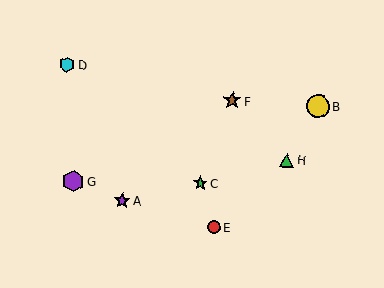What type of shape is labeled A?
Shape A is a purple star.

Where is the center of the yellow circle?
The center of the yellow circle is at (318, 106).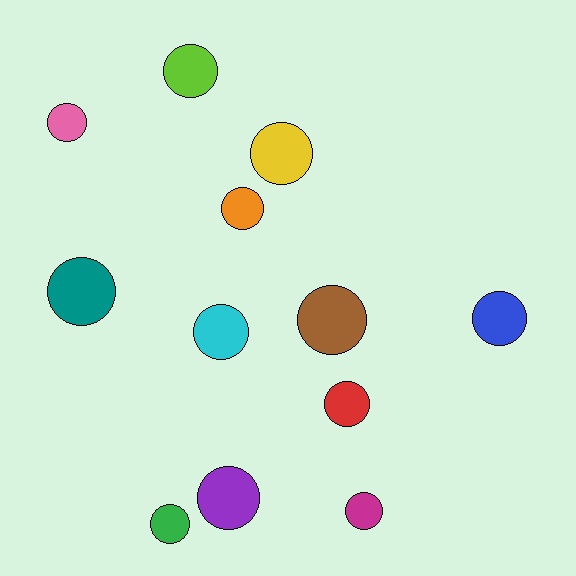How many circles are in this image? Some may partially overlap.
There are 12 circles.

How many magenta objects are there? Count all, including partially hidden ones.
There is 1 magenta object.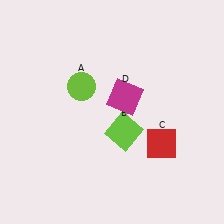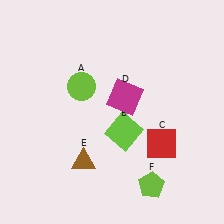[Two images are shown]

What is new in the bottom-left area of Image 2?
A brown triangle (E) was added in the bottom-left area of Image 2.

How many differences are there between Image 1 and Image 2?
There are 2 differences between the two images.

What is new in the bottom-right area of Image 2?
A lime pentagon (F) was added in the bottom-right area of Image 2.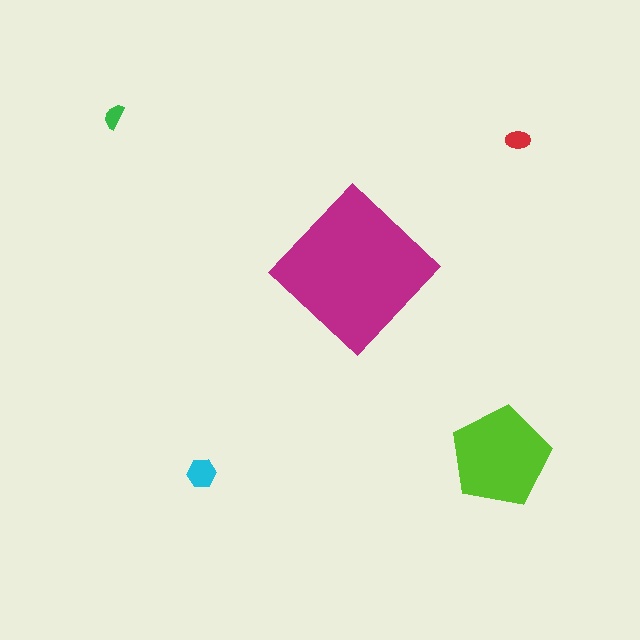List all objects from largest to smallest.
The magenta diamond, the lime pentagon, the cyan hexagon, the red ellipse, the green semicircle.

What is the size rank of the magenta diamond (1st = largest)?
1st.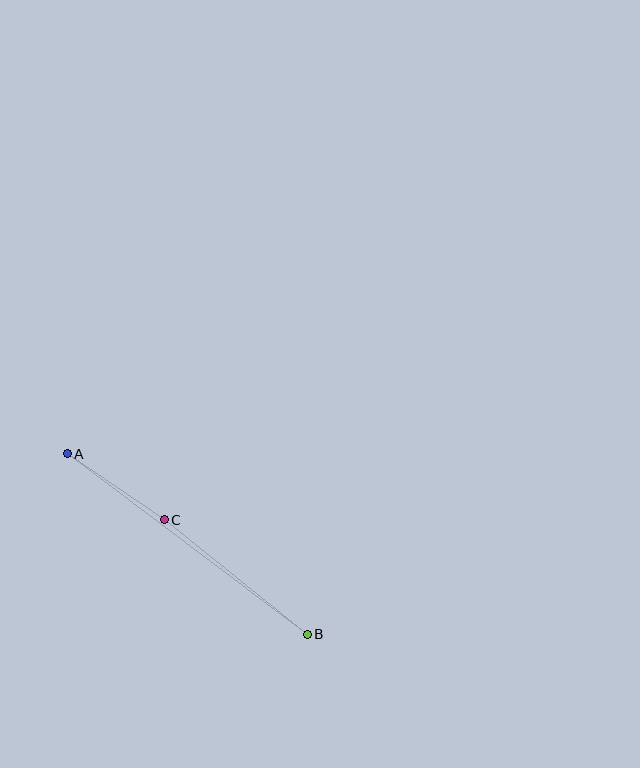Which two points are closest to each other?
Points A and C are closest to each other.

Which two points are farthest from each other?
Points A and B are farthest from each other.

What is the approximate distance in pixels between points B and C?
The distance between B and C is approximately 183 pixels.